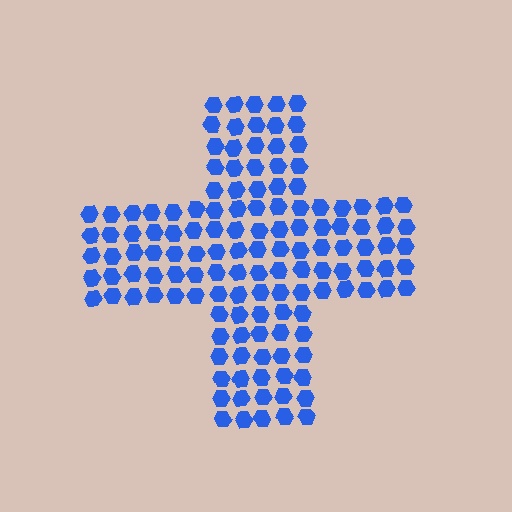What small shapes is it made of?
It is made of small hexagons.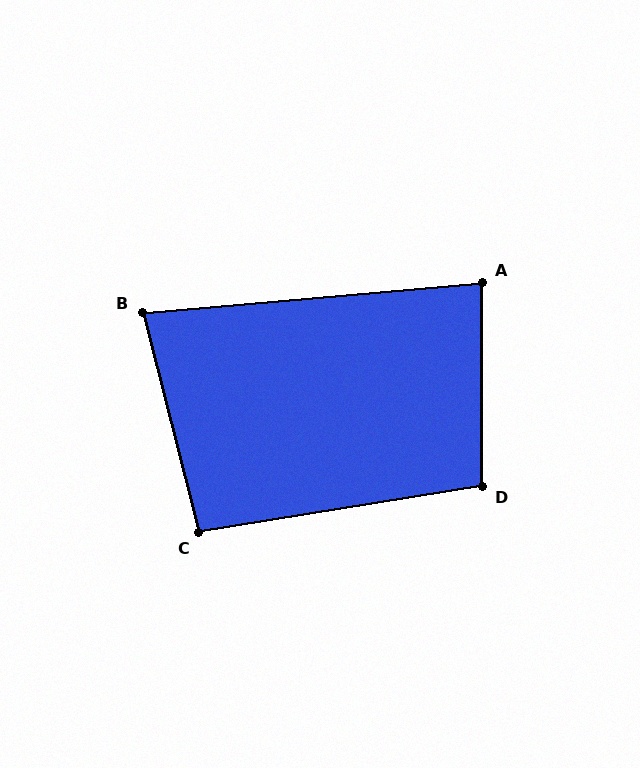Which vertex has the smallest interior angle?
B, at approximately 81 degrees.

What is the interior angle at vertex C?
Approximately 95 degrees (obtuse).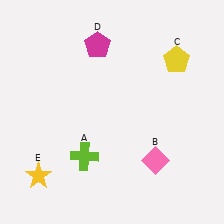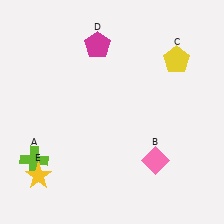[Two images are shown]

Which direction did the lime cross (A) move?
The lime cross (A) moved left.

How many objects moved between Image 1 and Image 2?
1 object moved between the two images.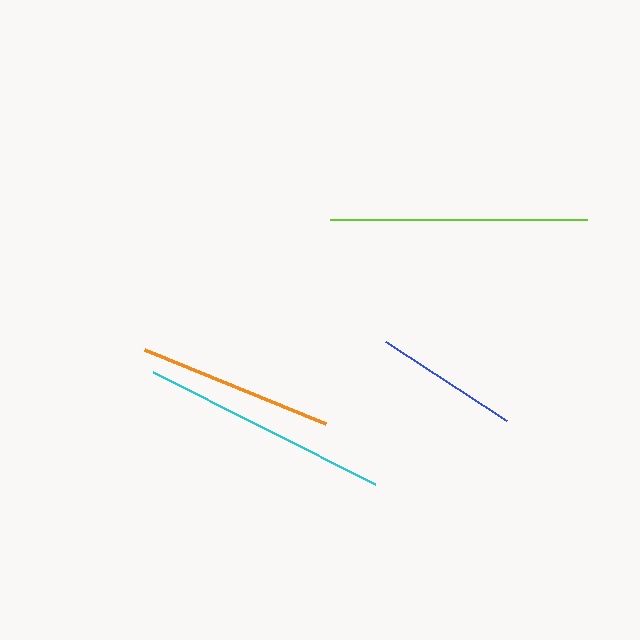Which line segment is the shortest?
The blue line is the shortest at approximately 145 pixels.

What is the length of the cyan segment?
The cyan segment is approximately 248 pixels long.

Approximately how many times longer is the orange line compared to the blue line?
The orange line is approximately 1.3 times the length of the blue line.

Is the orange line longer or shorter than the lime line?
The lime line is longer than the orange line.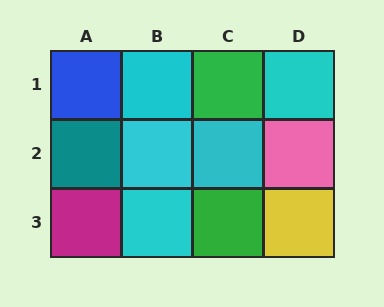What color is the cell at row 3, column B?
Cyan.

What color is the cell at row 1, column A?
Blue.